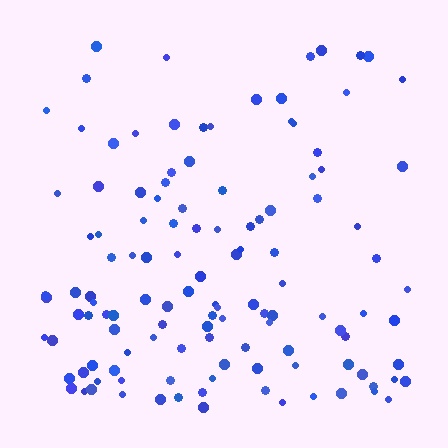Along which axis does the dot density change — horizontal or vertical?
Vertical.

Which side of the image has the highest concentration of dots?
The bottom.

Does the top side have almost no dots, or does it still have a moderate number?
Still a moderate number, just noticeably fewer than the bottom.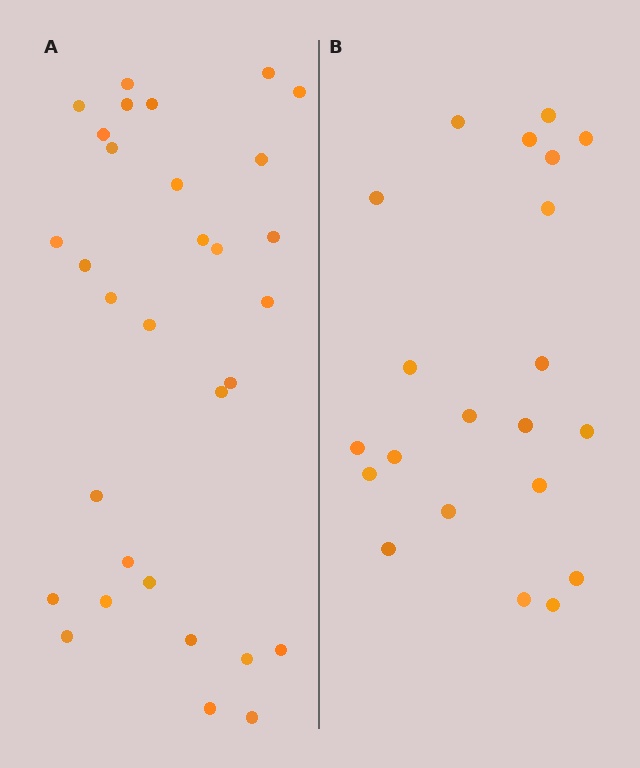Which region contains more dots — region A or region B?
Region A (the left region) has more dots.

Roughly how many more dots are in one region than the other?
Region A has roughly 10 or so more dots than region B.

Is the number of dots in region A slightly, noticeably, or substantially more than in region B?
Region A has substantially more. The ratio is roughly 1.5 to 1.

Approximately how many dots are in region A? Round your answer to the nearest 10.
About 30 dots. (The exact count is 31, which rounds to 30.)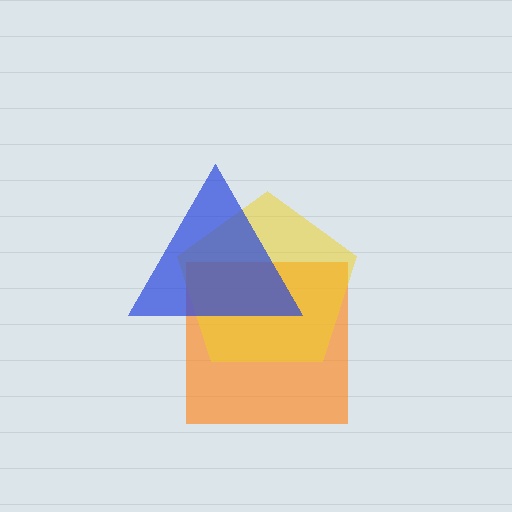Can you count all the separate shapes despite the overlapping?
Yes, there are 3 separate shapes.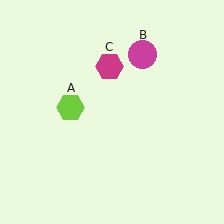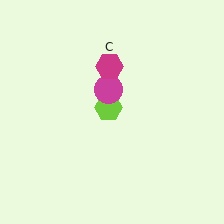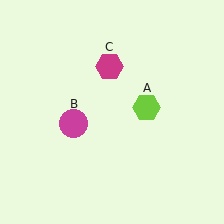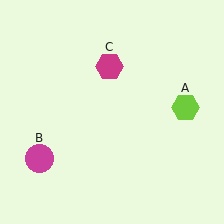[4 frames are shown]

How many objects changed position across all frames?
2 objects changed position: lime hexagon (object A), magenta circle (object B).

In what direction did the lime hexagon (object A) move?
The lime hexagon (object A) moved right.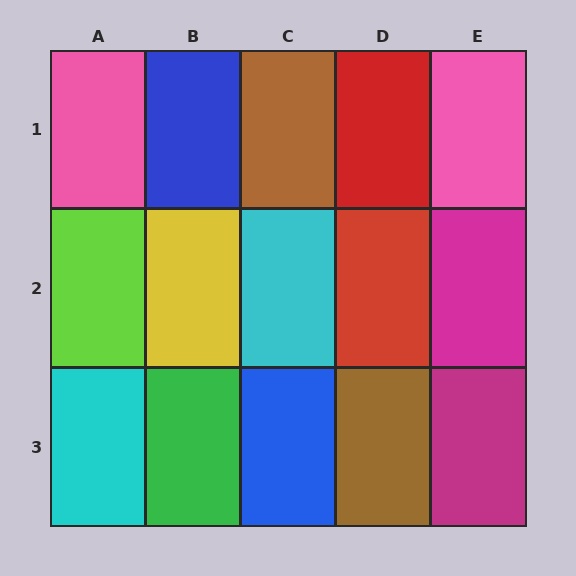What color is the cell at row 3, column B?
Green.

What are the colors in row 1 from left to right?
Pink, blue, brown, red, pink.